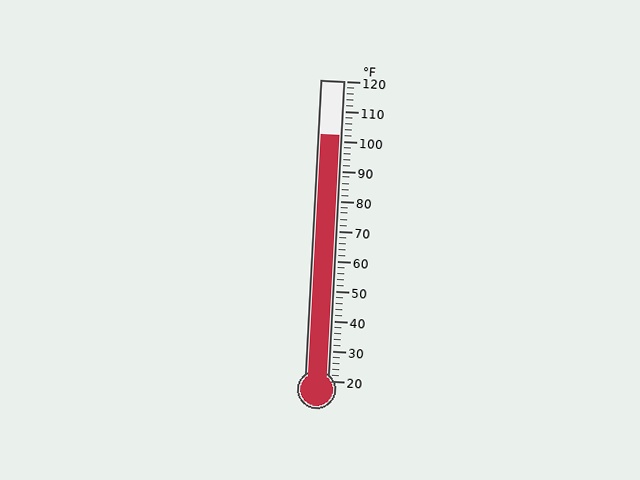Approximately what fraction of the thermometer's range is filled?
The thermometer is filled to approximately 80% of its range.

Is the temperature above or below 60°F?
The temperature is above 60°F.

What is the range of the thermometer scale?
The thermometer scale ranges from 20°F to 120°F.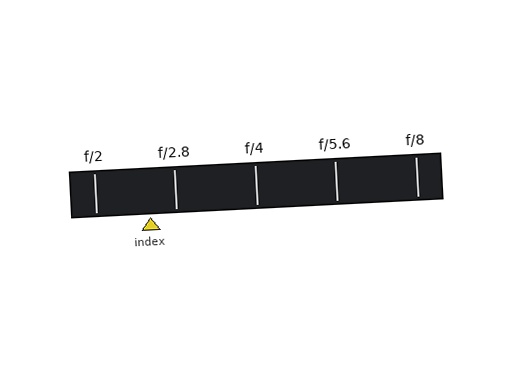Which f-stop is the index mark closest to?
The index mark is closest to f/2.8.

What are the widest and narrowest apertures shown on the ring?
The widest aperture shown is f/2 and the narrowest is f/8.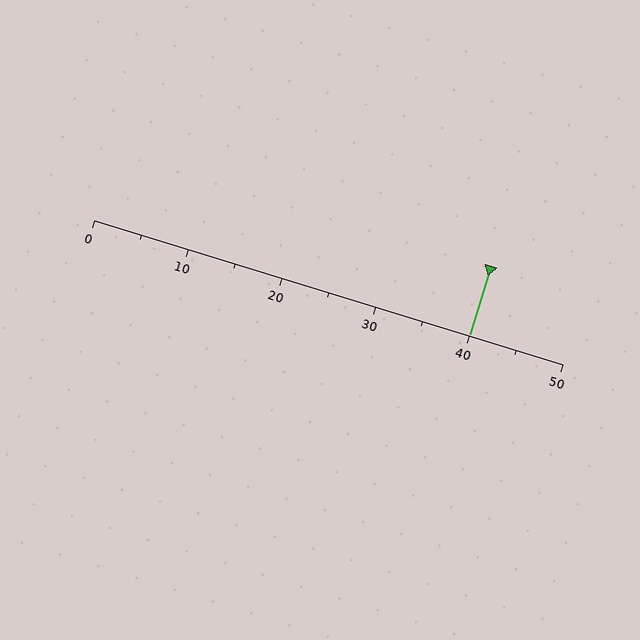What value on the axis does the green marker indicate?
The marker indicates approximately 40.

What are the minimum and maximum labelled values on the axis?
The axis runs from 0 to 50.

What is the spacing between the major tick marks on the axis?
The major ticks are spaced 10 apart.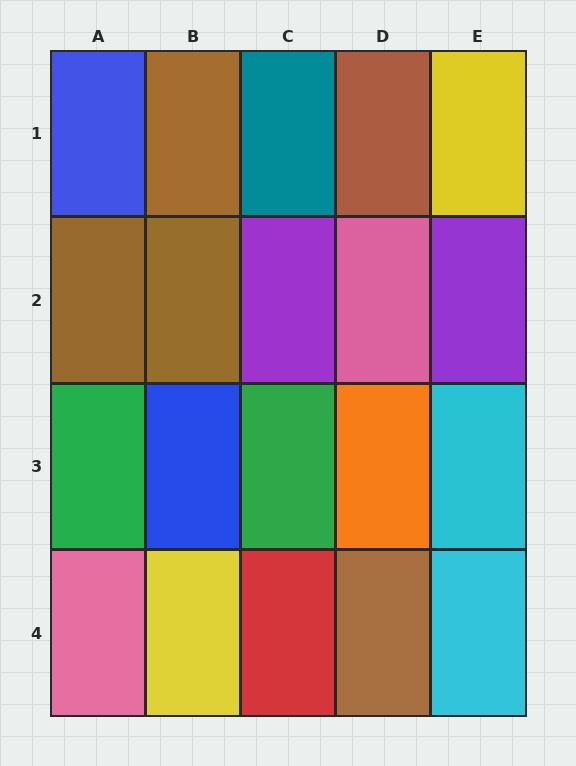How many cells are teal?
1 cell is teal.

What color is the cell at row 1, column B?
Brown.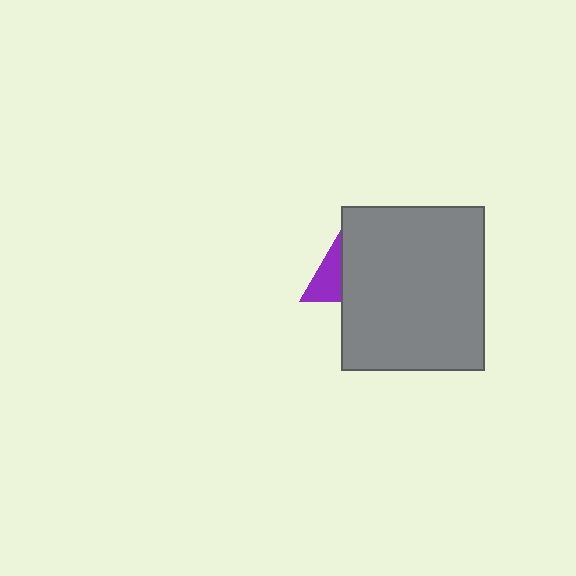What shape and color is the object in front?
The object in front is a gray rectangle.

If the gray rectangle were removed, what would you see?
You would see the complete purple triangle.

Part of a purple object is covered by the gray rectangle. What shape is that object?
It is a triangle.